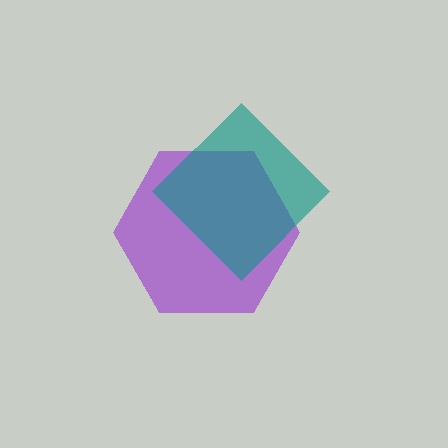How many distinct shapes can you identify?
There are 2 distinct shapes: a purple hexagon, a teal diamond.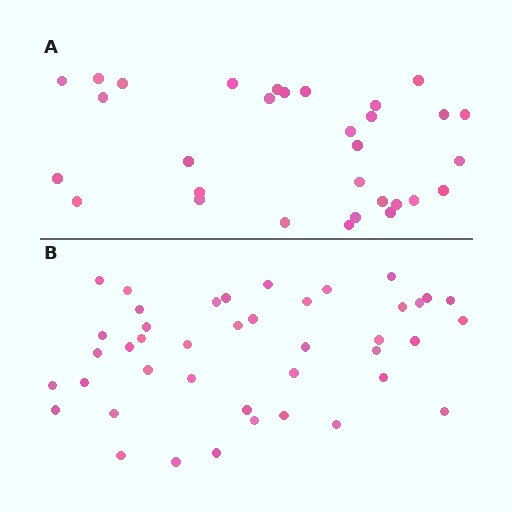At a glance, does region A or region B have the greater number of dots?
Region B (the bottom region) has more dots.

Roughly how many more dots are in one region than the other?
Region B has roughly 12 or so more dots than region A.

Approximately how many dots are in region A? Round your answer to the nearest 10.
About 30 dots. (The exact count is 31, which rounds to 30.)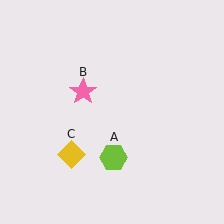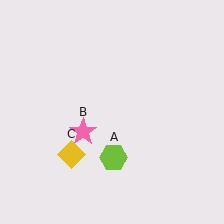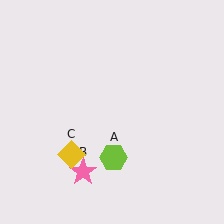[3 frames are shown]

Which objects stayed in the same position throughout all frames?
Lime hexagon (object A) and yellow diamond (object C) remained stationary.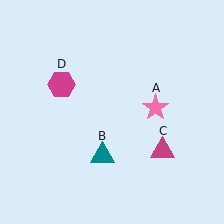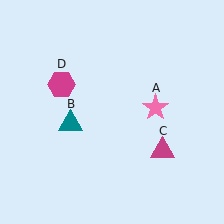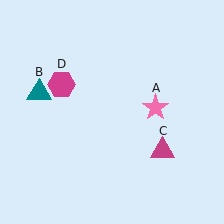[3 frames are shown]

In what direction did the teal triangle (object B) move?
The teal triangle (object B) moved up and to the left.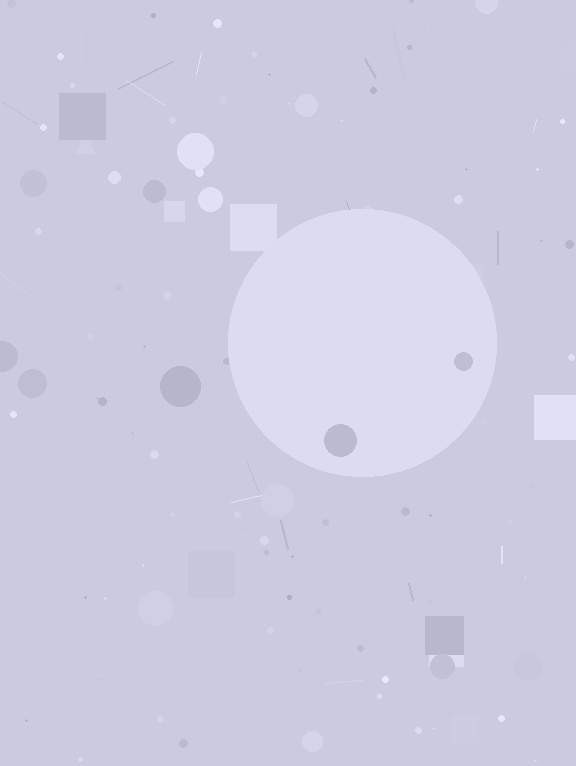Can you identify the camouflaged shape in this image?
The camouflaged shape is a circle.